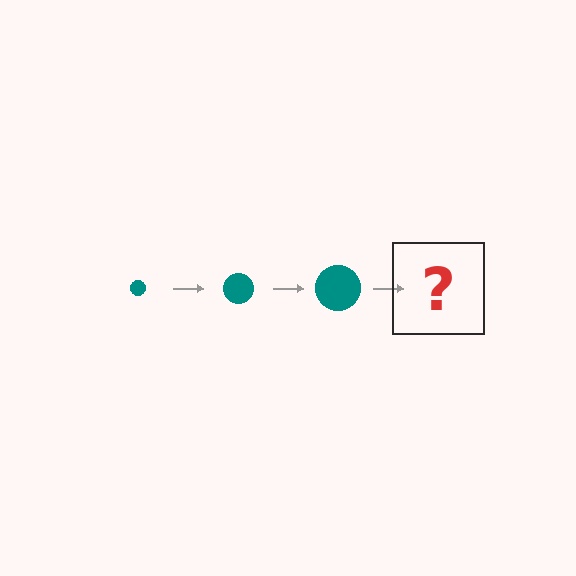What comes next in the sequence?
The next element should be a teal circle, larger than the previous one.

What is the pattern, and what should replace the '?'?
The pattern is that the circle gets progressively larger each step. The '?' should be a teal circle, larger than the previous one.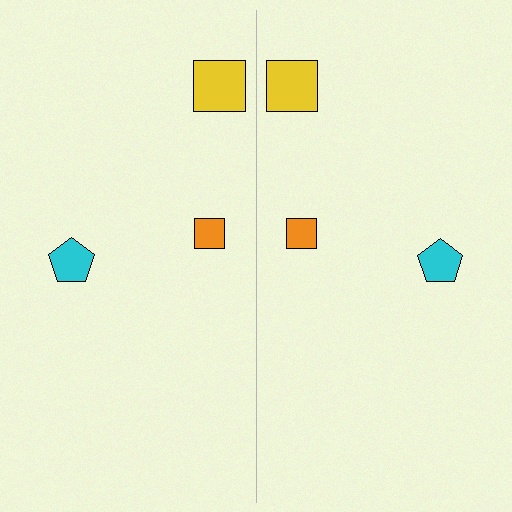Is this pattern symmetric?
Yes, this pattern has bilateral (reflection) symmetry.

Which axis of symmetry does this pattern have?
The pattern has a vertical axis of symmetry running through the center of the image.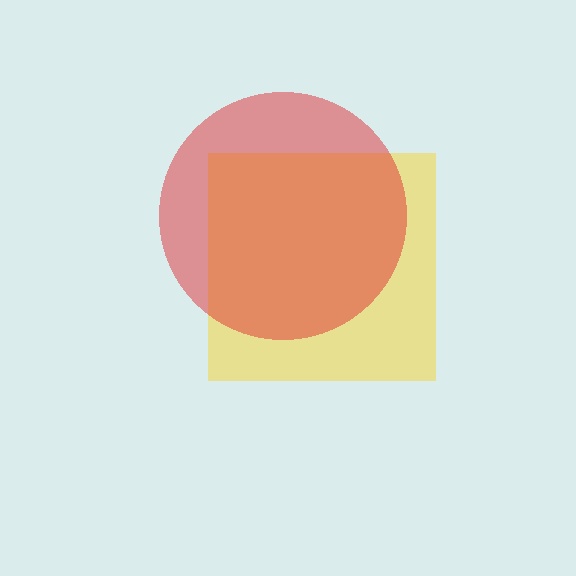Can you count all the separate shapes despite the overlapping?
Yes, there are 2 separate shapes.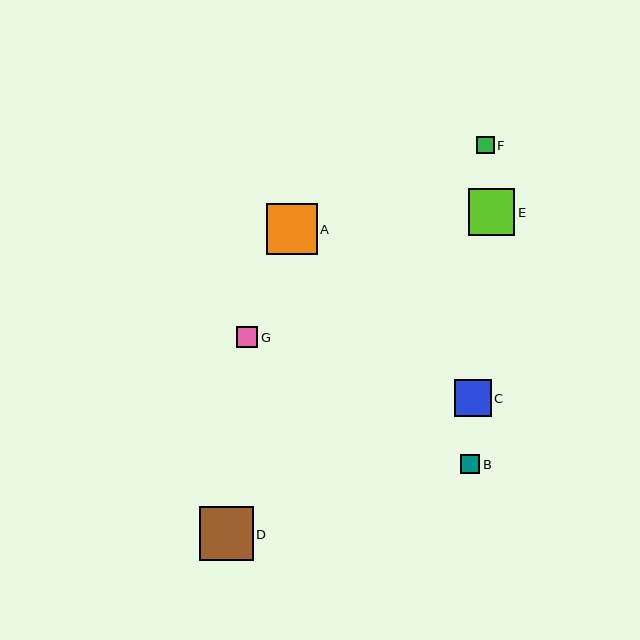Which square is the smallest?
Square F is the smallest with a size of approximately 17 pixels.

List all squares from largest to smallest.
From largest to smallest: D, A, E, C, G, B, F.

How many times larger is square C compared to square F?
Square C is approximately 2.1 times the size of square F.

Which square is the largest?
Square D is the largest with a size of approximately 54 pixels.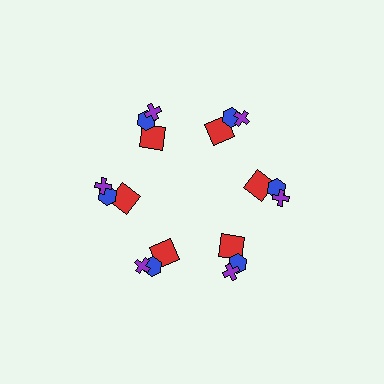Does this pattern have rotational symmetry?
Yes, this pattern has 6-fold rotational symmetry. It looks the same after rotating 60 degrees around the center.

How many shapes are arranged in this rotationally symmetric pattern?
There are 18 shapes, arranged in 6 groups of 3.